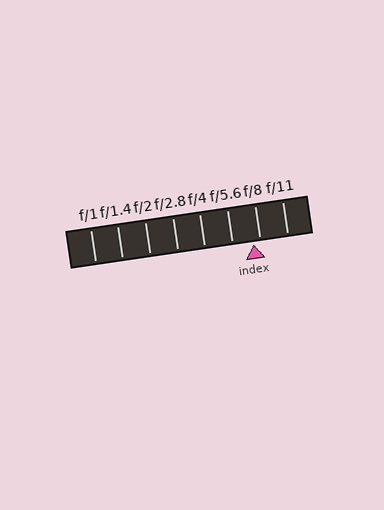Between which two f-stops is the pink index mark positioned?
The index mark is between f/5.6 and f/8.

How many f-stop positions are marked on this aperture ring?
There are 8 f-stop positions marked.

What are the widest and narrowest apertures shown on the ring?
The widest aperture shown is f/1 and the narrowest is f/11.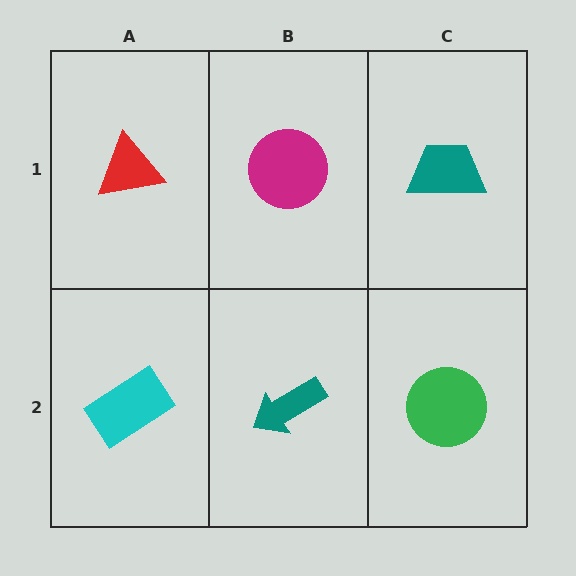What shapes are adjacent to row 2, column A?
A red triangle (row 1, column A), a teal arrow (row 2, column B).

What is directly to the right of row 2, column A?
A teal arrow.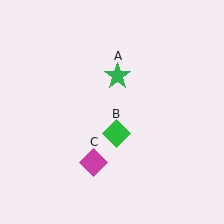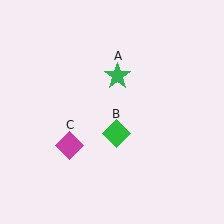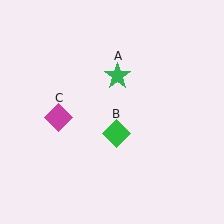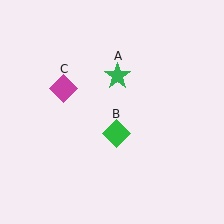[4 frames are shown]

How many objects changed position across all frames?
1 object changed position: magenta diamond (object C).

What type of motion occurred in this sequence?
The magenta diamond (object C) rotated clockwise around the center of the scene.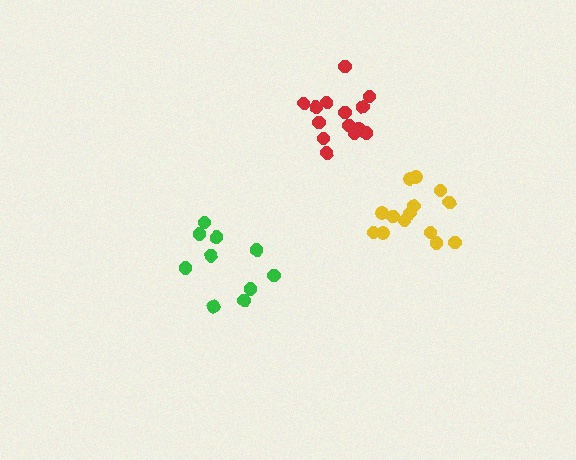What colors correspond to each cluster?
The clusters are colored: yellow, red, green.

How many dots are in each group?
Group 1: 14 dots, Group 2: 14 dots, Group 3: 10 dots (38 total).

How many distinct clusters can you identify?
There are 3 distinct clusters.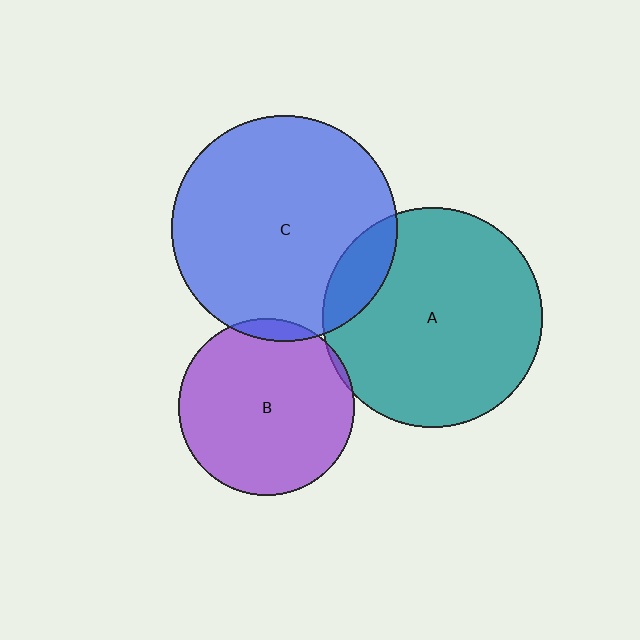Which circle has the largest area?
Circle C (blue).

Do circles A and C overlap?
Yes.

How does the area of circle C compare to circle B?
Approximately 1.6 times.